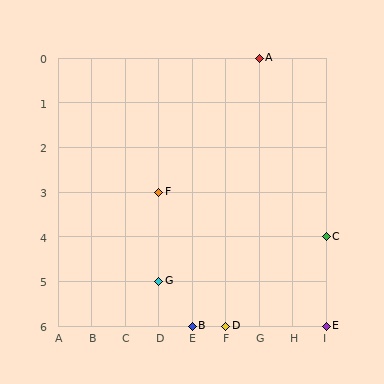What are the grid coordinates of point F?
Point F is at grid coordinates (D, 3).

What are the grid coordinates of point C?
Point C is at grid coordinates (I, 4).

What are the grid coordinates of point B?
Point B is at grid coordinates (E, 6).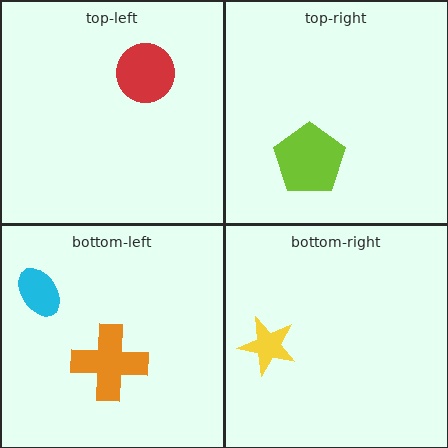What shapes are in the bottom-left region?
The orange cross, the cyan ellipse.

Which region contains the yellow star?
The bottom-right region.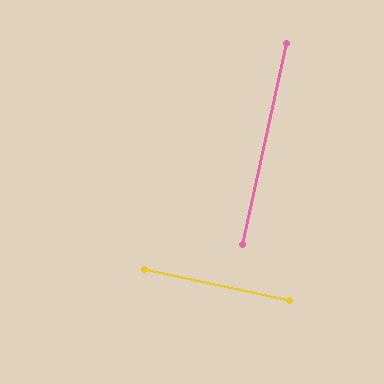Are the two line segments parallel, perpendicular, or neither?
Perpendicular — they meet at approximately 90°.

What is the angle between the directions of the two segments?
Approximately 90 degrees.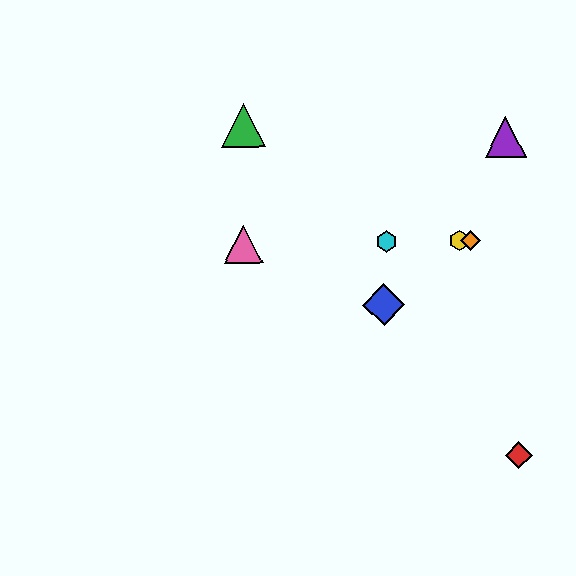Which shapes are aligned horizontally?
The yellow hexagon, the orange diamond, the cyan hexagon, the pink triangle are aligned horizontally.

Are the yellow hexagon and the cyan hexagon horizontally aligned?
Yes, both are at y≈241.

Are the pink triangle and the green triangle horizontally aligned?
No, the pink triangle is at y≈244 and the green triangle is at y≈125.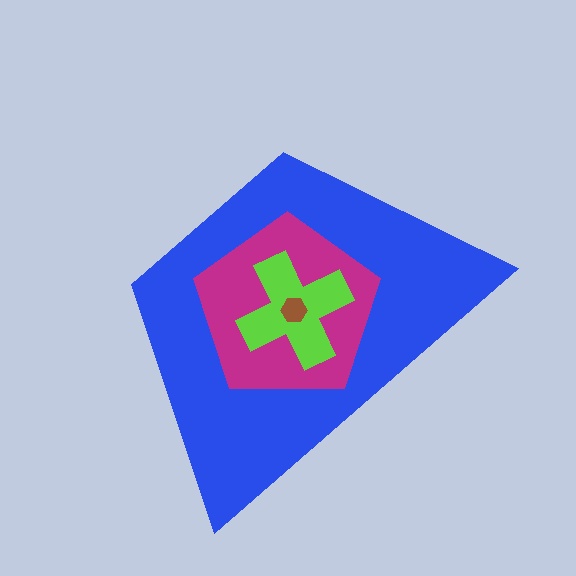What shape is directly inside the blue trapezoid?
The magenta pentagon.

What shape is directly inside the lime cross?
The brown hexagon.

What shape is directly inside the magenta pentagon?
The lime cross.